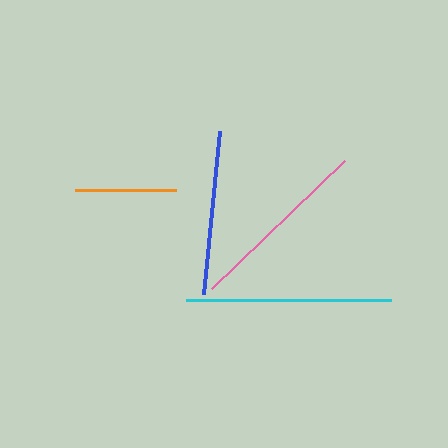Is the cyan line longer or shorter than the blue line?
The cyan line is longer than the blue line.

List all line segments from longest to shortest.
From longest to shortest: cyan, pink, blue, orange.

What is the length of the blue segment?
The blue segment is approximately 164 pixels long.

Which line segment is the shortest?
The orange line is the shortest at approximately 101 pixels.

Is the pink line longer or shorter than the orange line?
The pink line is longer than the orange line.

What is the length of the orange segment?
The orange segment is approximately 101 pixels long.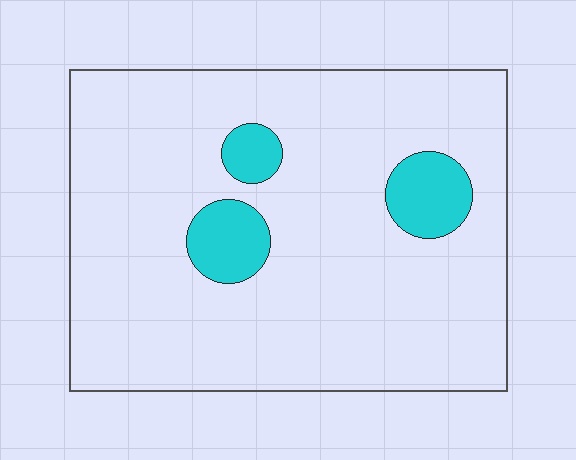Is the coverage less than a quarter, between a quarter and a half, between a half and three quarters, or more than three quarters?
Less than a quarter.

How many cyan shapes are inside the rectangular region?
3.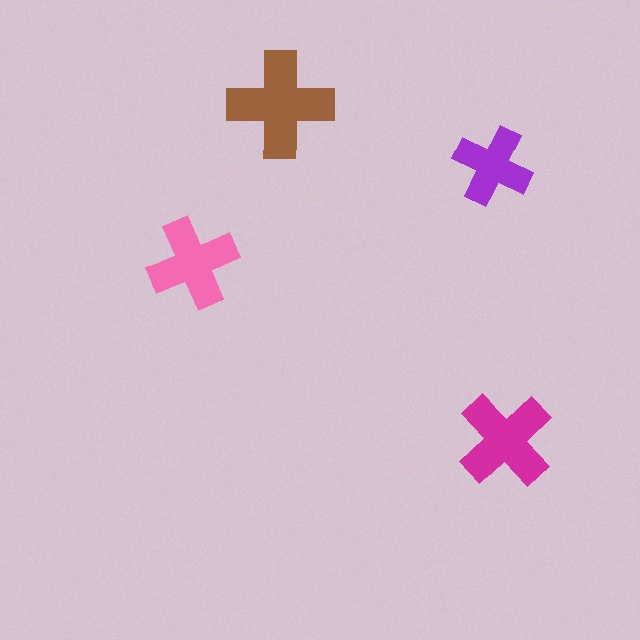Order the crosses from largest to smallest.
the brown one, the magenta one, the pink one, the purple one.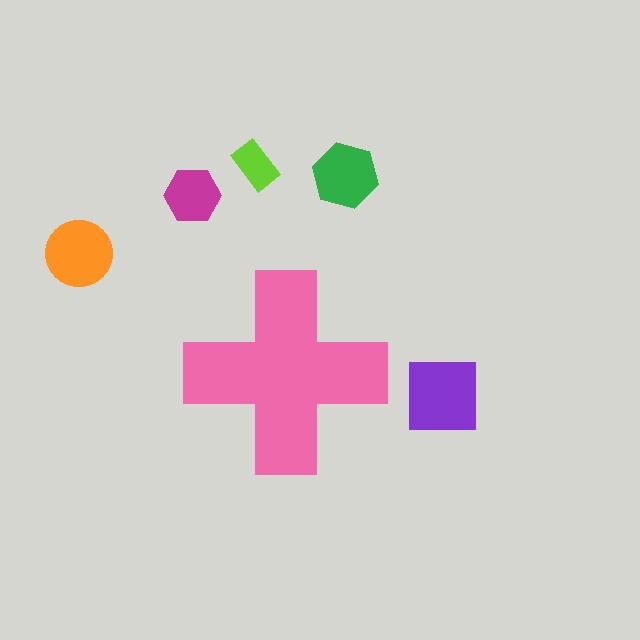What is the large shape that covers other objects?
A pink cross.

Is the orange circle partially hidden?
No, the orange circle is fully visible.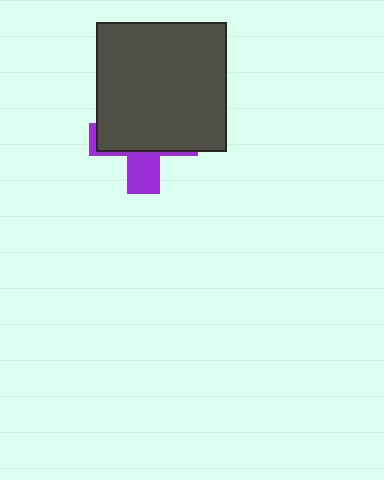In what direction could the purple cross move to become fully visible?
The purple cross could move down. That would shift it out from behind the dark gray square entirely.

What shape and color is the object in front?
The object in front is a dark gray square.